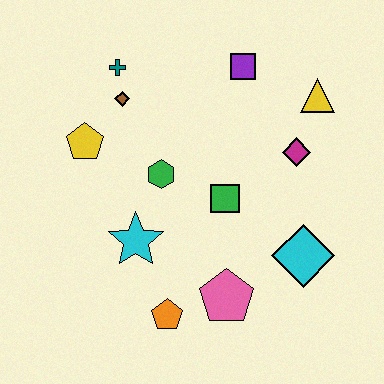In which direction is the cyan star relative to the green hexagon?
The cyan star is below the green hexagon.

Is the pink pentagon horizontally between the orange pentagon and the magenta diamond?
Yes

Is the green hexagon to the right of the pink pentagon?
No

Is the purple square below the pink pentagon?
No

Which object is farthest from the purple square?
The orange pentagon is farthest from the purple square.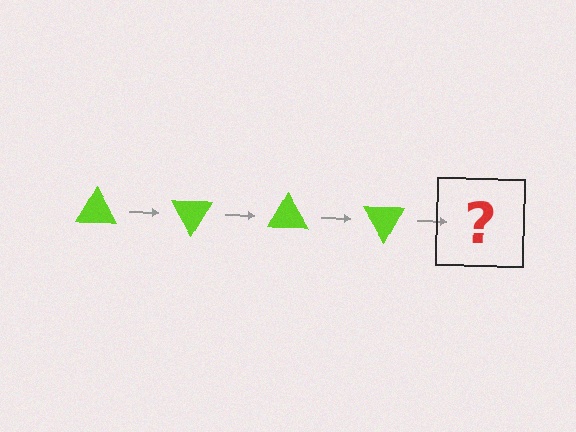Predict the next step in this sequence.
The next step is a lime triangle rotated 240 degrees.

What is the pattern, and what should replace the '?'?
The pattern is that the triangle rotates 60 degrees each step. The '?' should be a lime triangle rotated 240 degrees.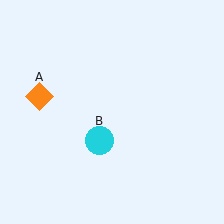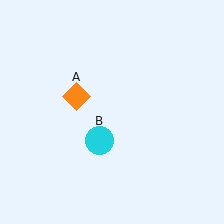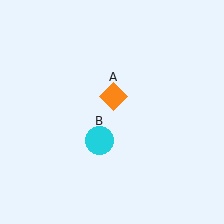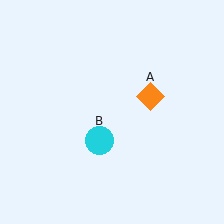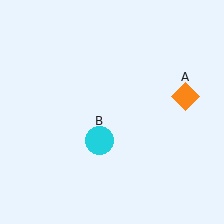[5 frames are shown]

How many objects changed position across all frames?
1 object changed position: orange diamond (object A).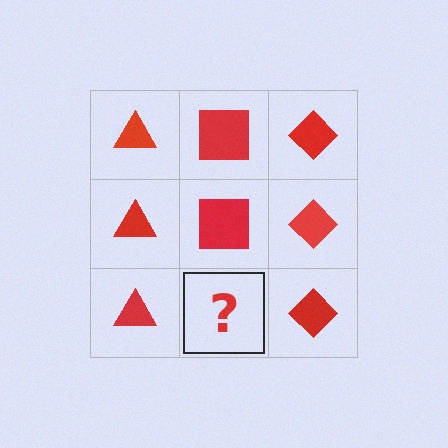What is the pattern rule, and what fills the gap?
The rule is that each column has a consistent shape. The gap should be filled with a red square.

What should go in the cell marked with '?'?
The missing cell should contain a red square.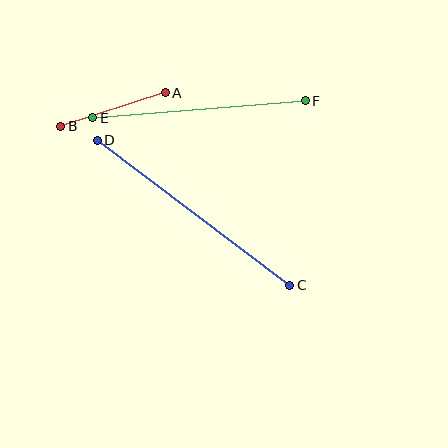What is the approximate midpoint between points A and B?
The midpoint is at approximately (113, 110) pixels.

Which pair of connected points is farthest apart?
Points C and D are farthest apart.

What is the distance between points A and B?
The distance is approximately 110 pixels.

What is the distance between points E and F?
The distance is approximately 213 pixels.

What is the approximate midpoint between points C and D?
The midpoint is at approximately (193, 213) pixels.